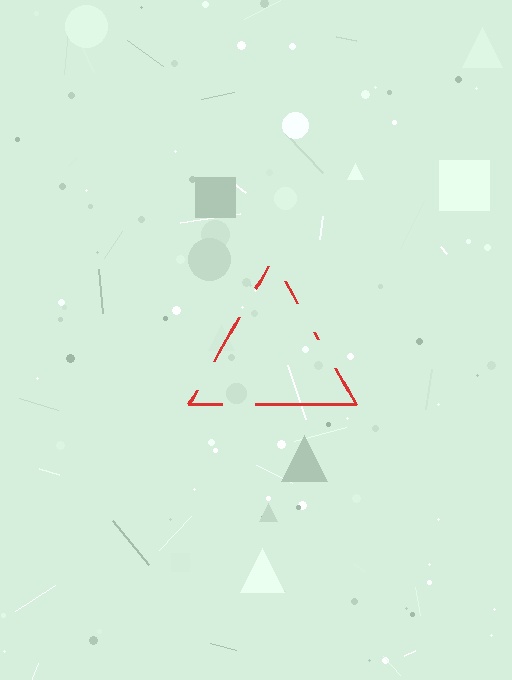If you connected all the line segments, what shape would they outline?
They would outline a triangle.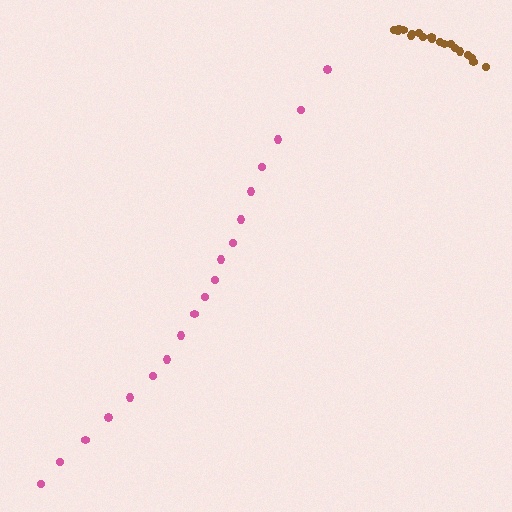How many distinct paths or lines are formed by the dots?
There are 2 distinct paths.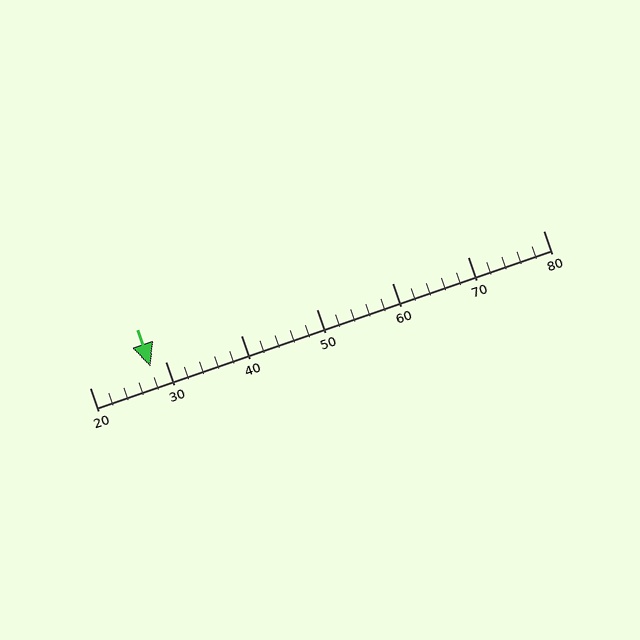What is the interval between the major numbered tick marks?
The major tick marks are spaced 10 units apart.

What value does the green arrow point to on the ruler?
The green arrow points to approximately 28.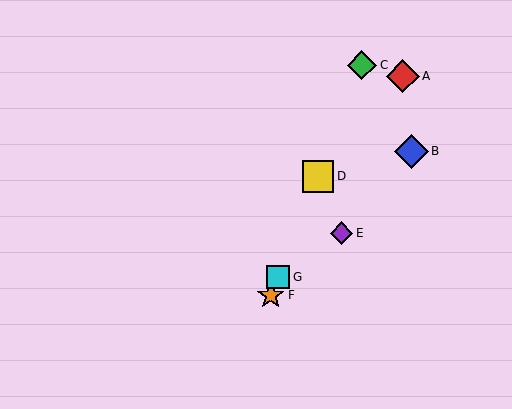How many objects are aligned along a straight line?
4 objects (C, D, F, G) are aligned along a straight line.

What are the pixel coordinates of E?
Object E is at (342, 233).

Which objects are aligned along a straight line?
Objects C, D, F, G are aligned along a straight line.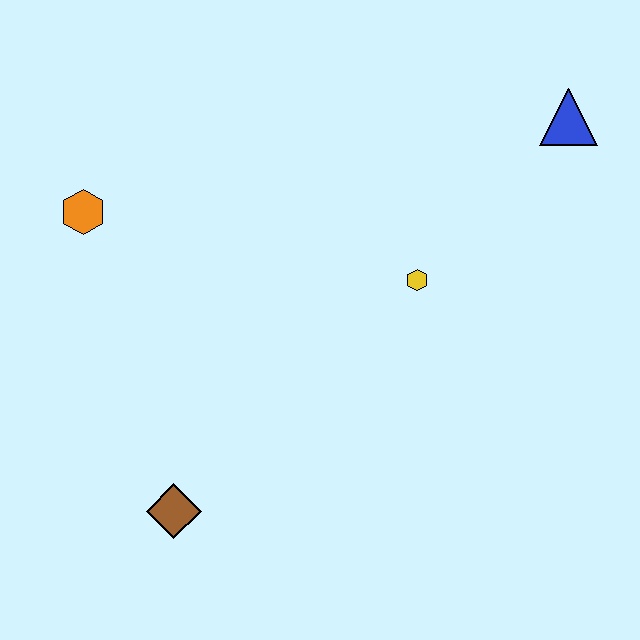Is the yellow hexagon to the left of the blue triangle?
Yes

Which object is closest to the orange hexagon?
The brown diamond is closest to the orange hexagon.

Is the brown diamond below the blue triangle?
Yes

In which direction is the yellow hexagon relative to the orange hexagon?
The yellow hexagon is to the right of the orange hexagon.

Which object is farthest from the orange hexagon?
The blue triangle is farthest from the orange hexagon.